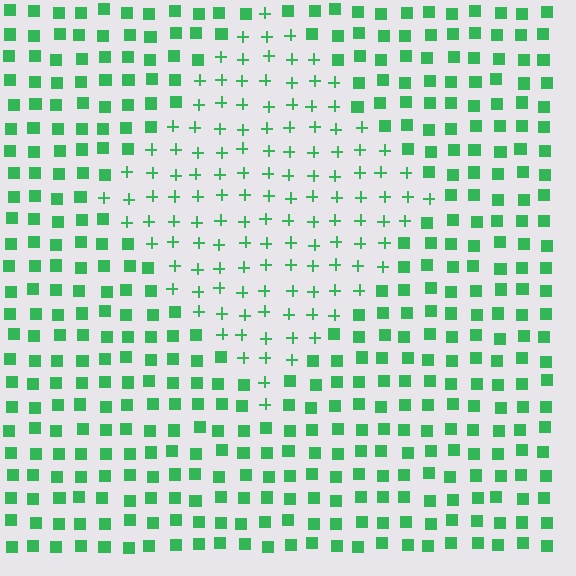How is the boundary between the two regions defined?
The boundary is defined by a change in element shape: plus signs inside vs. squares outside. All elements share the same color and spacing.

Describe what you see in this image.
The image is filled with small green elements arranged in a uniform grid. A diamond-shaped region contains plus signs, while the surrounding area contains squares. The boundary is defined purely by the change in element shape.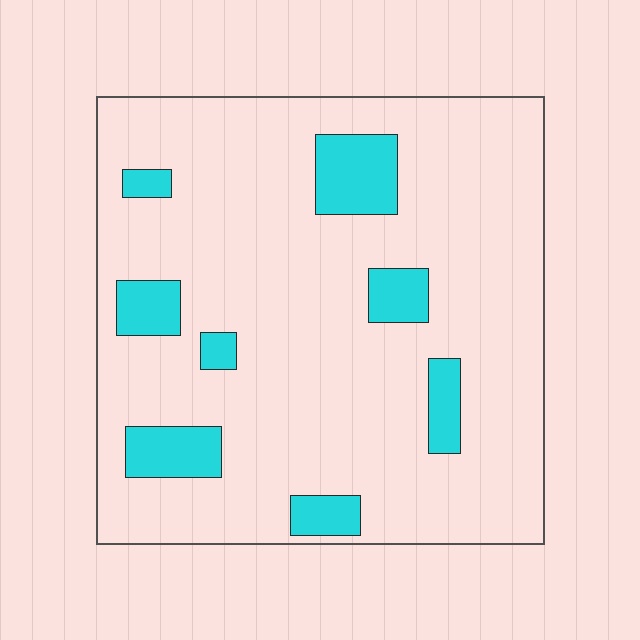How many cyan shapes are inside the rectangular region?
8.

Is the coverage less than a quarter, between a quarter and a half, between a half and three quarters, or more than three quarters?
Less than a quarter.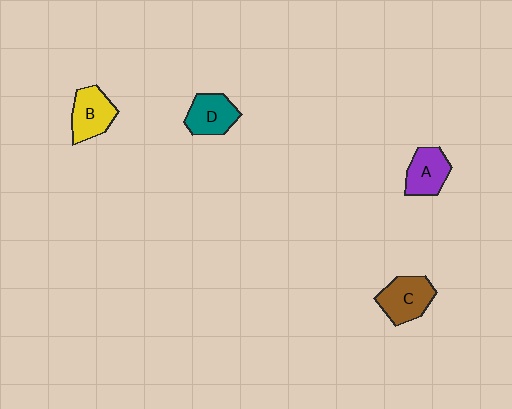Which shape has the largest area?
Shape C (brown).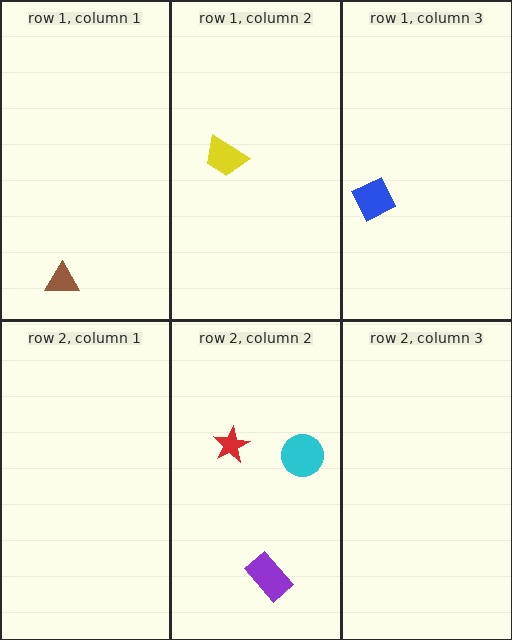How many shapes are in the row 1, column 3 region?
1.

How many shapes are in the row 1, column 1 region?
1.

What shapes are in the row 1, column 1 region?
The brown triangle.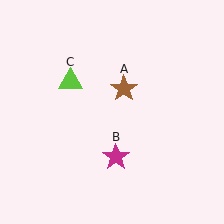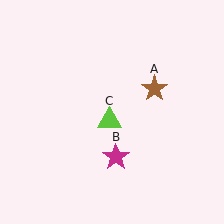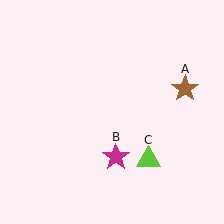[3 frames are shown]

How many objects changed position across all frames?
2 objects changed position: brown star (object A), lime triangle (object C).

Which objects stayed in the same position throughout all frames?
Magenta star (object B) remained stationary.